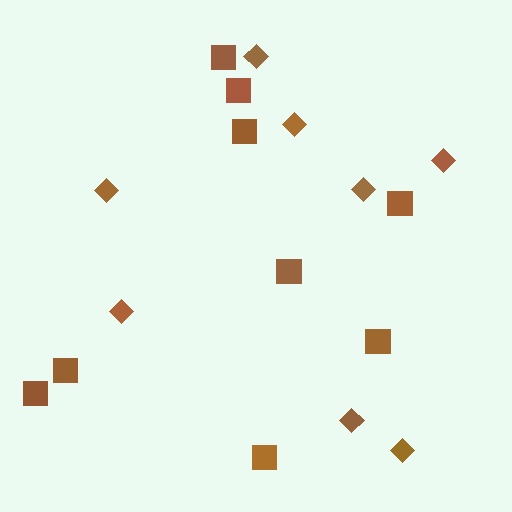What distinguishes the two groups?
There are 2 groups: one group of diamonds (8) and one group of squares (9).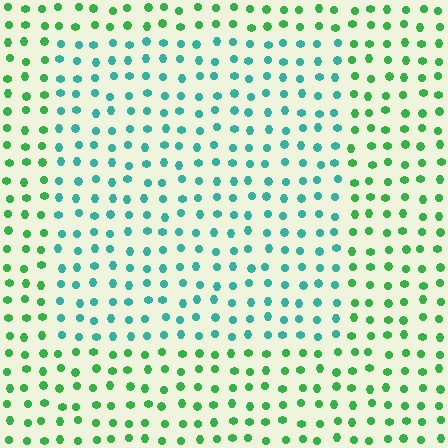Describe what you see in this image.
The image is filled with small green elements in a uniform arrangement. A rectangle-shaped region is visible where the elements are tinted to a slightly different hue, forming a subtle color boundary.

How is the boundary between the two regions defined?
The boundary is defined purely by a slight shift in hue (about 42 degrees). Spacing, size, and orientation are identical on both sides.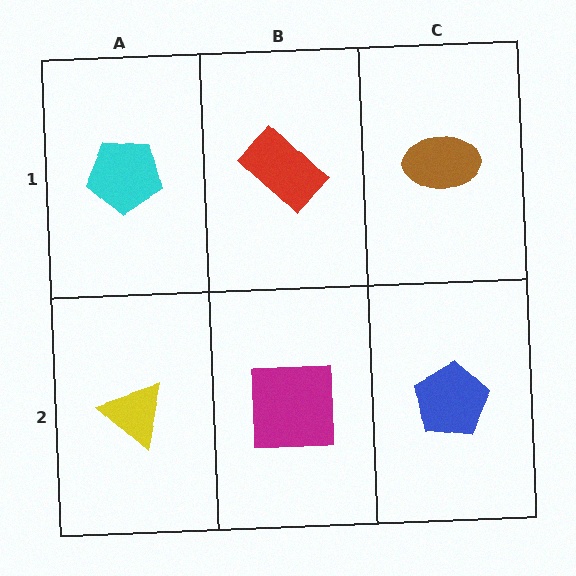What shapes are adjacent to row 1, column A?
A yellow triangle (row 2, column A), a red rectangle (row 1, column B).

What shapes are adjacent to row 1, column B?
A magenta square (row 2, column B), a cyan pentagon (row 1, column A), a brown ellipse (row 1, column C).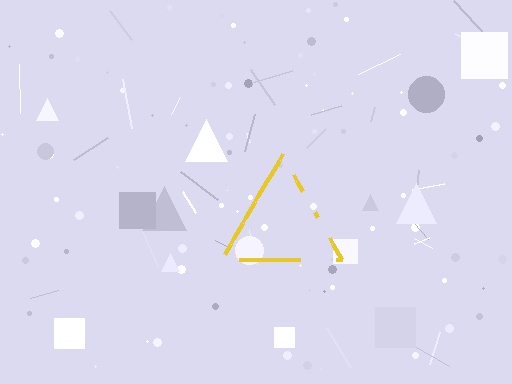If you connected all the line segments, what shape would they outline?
They would outline a triangle.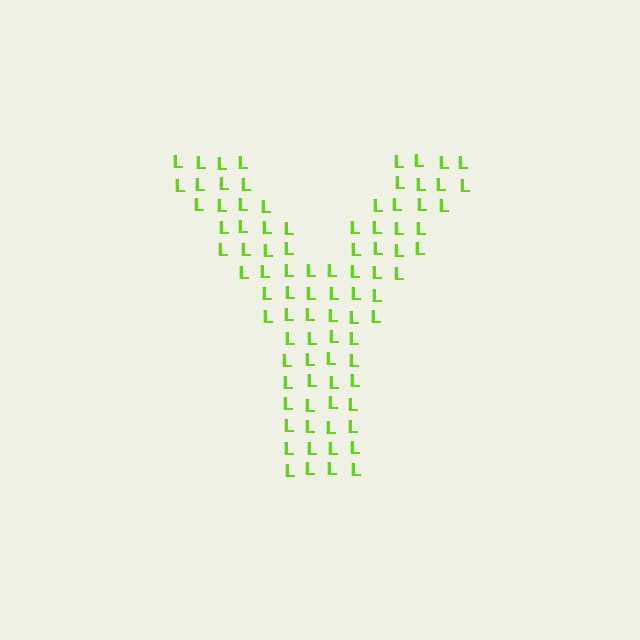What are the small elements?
The small elements are letter L's.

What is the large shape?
The large shape is the letter Y.